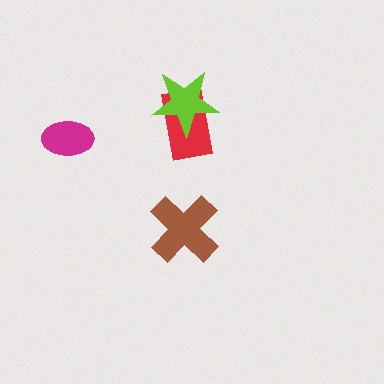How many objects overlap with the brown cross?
0 objects overlap with the brown cross.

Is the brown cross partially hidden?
No, no other shape covers it.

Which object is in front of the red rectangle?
The lime star is in front of the red rectangle.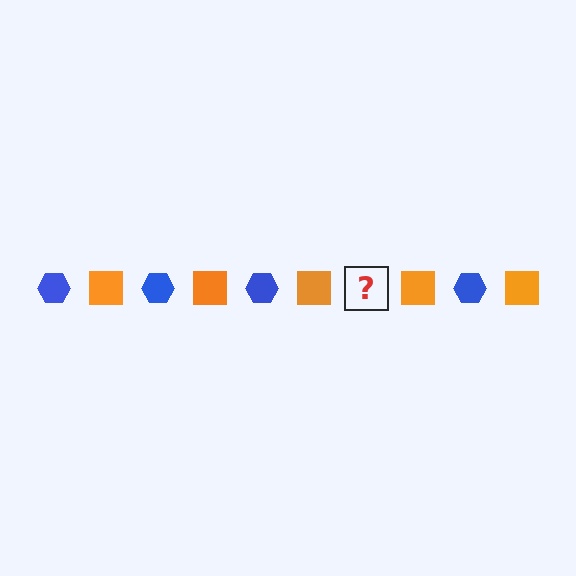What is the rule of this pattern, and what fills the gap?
The rule is that the pattern alternates between blue hexagon and orange square. The gap should be filled with a blue hexagon.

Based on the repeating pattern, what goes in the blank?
The blank should be a blue hexagon.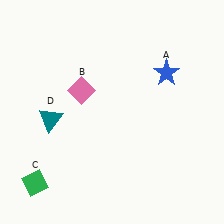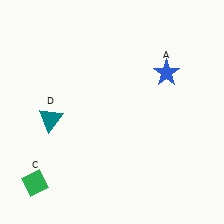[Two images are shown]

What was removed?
The pink diamond (B) was removed in Image 2.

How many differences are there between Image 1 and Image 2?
There is 1 difference between the two images.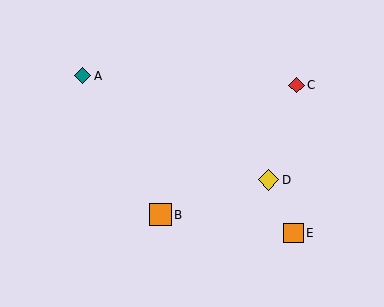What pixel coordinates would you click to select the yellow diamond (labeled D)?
Click at (269, 180) to select the yellow diamond D.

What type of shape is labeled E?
Shape E is an orange square.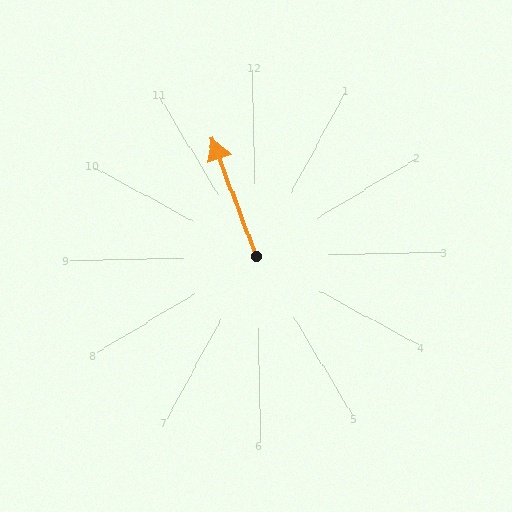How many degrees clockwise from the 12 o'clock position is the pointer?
Approximately 341 degrees.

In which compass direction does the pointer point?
North.